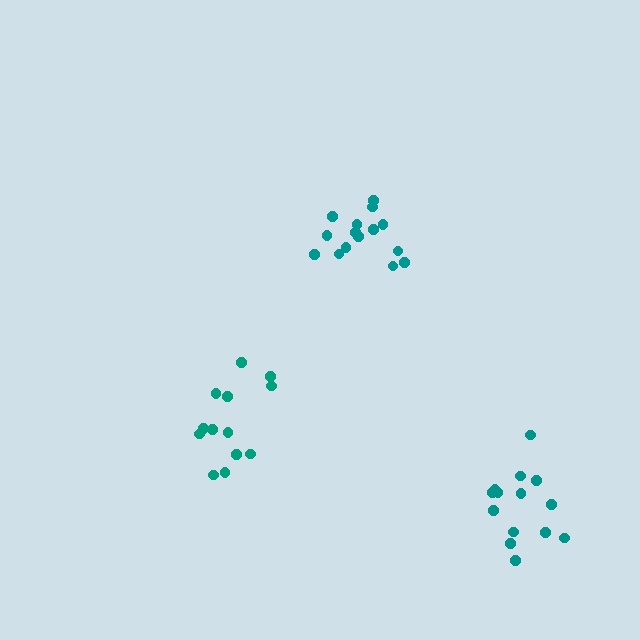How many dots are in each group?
Group 1: 13 dots, Group 2: 15 dots, Group 3: 15 dots (43 total).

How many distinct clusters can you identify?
There are 3 distinct clusters.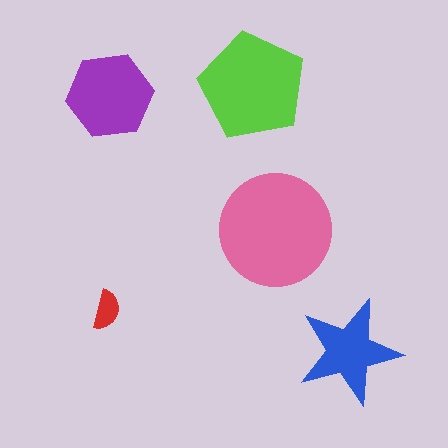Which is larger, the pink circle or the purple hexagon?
The pink circle.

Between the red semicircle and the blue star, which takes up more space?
The blue star.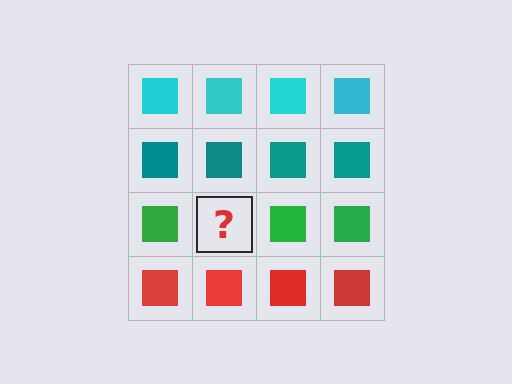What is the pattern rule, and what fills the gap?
The rule is that each row has a consistent color. The gap should be filled with a green square.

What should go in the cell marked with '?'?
The missing cell should contain a green square.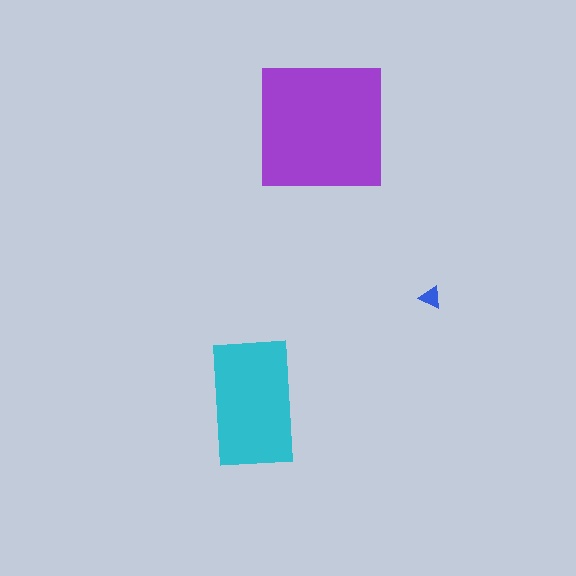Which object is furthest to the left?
The cyan rectangle is leftmost.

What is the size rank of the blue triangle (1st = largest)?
3rd.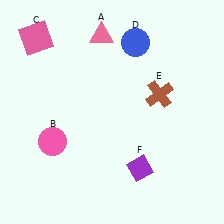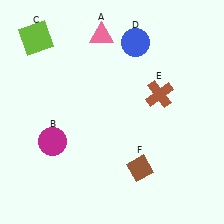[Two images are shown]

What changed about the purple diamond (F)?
In Image 1, F is purple. In Image 2, it changed to brown.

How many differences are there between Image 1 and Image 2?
There are 3 differences between the two images.